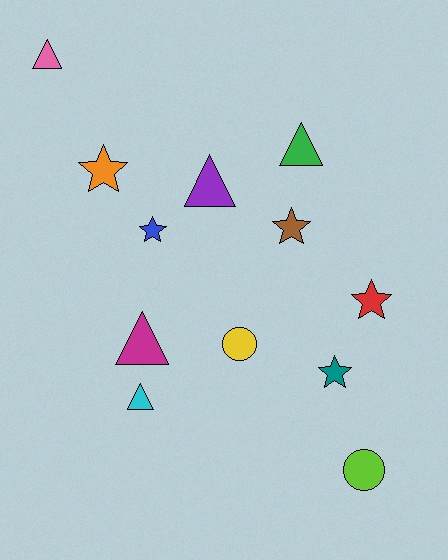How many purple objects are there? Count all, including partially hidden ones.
There is 1 purple object.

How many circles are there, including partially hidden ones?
There are 2 circles.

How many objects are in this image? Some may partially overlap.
There are 12 objects.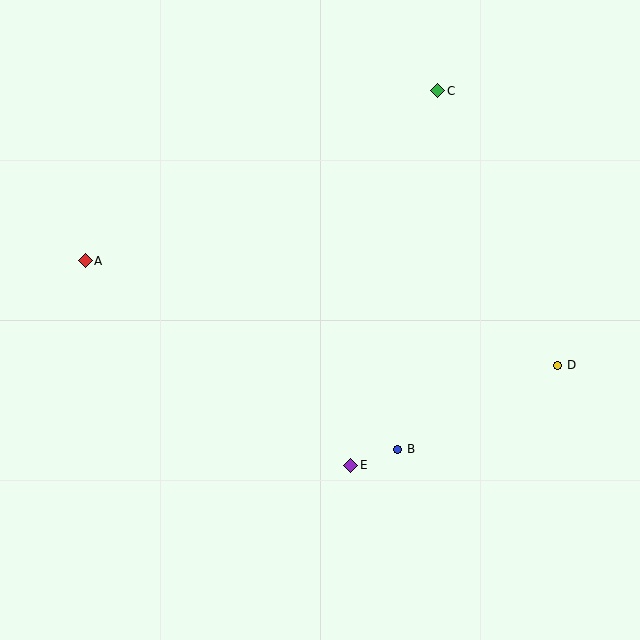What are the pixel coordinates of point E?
Point E is at (351, 465).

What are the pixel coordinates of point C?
Point C is at (438, 91).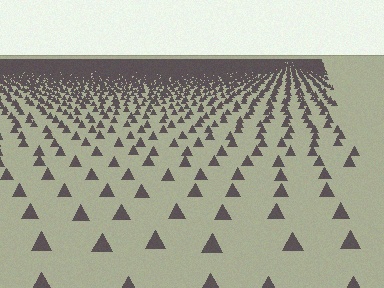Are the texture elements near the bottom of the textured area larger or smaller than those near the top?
Larger. Near the bottom, elements are closer to the viewer and appear at a bigger on-screen size.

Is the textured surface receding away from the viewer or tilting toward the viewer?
The surface is receding away from the viewer. Texture elements get smaller and denser toward the top.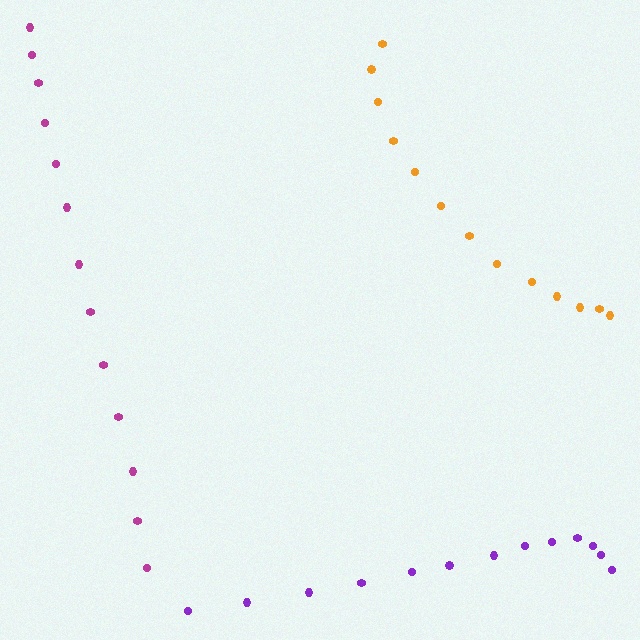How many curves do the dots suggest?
There are 3 distinct paths.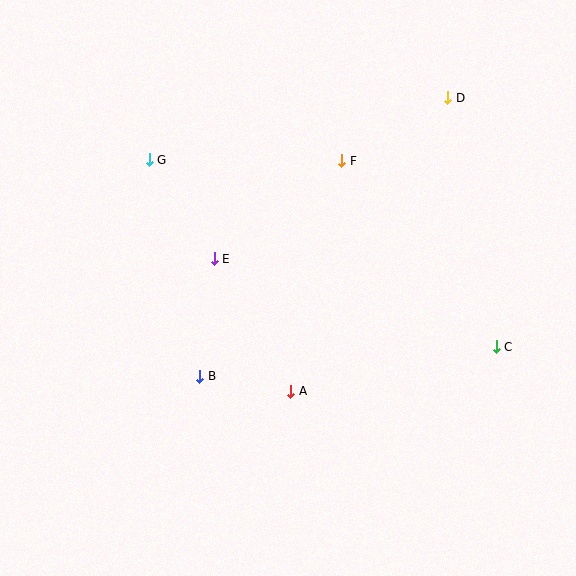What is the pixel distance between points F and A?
The distance between F and A is 236 pixels.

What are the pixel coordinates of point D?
Point D is at (448, 98).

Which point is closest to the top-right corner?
Point D is closest to the top-right corner.